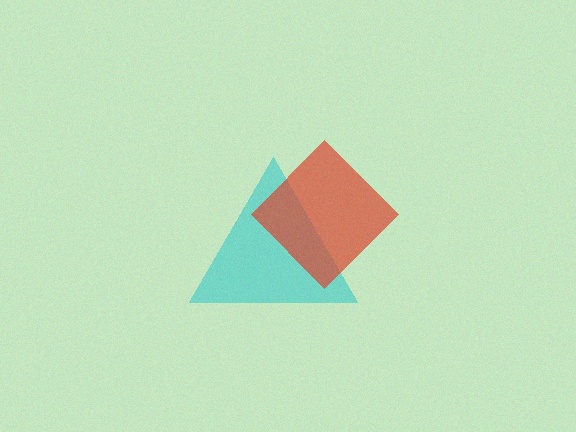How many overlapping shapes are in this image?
There are 2 overlapping shapes in the image.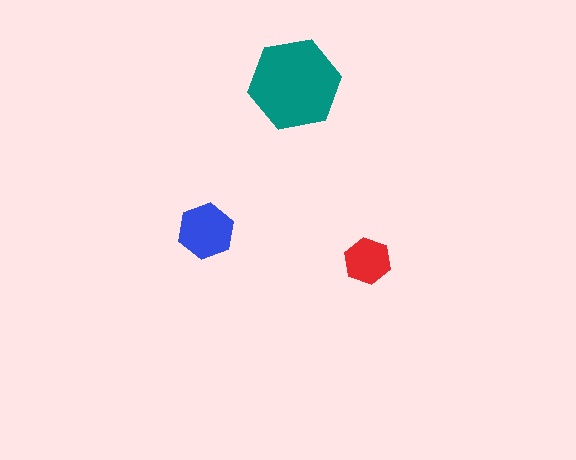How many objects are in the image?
There are 3 objects in the image.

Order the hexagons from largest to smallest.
the teal one, the blue one, the red one.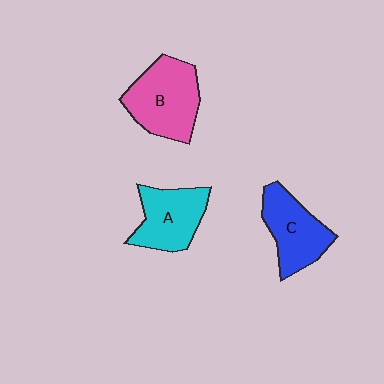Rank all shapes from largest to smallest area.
From largest to smallest: B (pink), C (blue), A (cyan).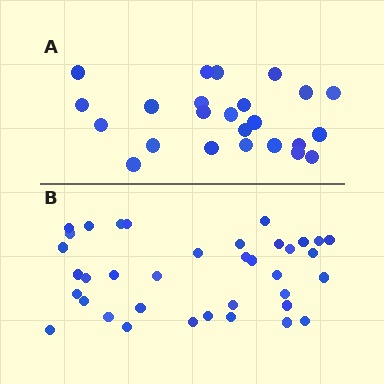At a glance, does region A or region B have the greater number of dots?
Region B (the bottom region) has more dots.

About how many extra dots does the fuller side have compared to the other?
Region B has approximately 15 more dots than region A.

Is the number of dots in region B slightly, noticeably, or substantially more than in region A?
Region B has substantially more. The ratio is roughly 1.5 to 1.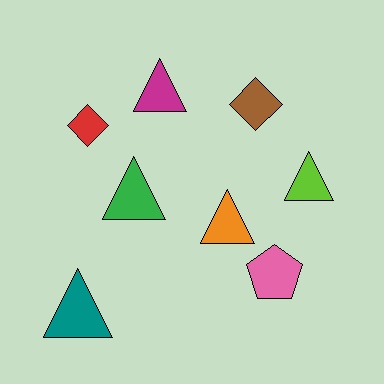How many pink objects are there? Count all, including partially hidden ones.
There is 1 pink object.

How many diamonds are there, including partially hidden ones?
There are 2 diamonds.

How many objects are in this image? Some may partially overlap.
There are 8 objects.